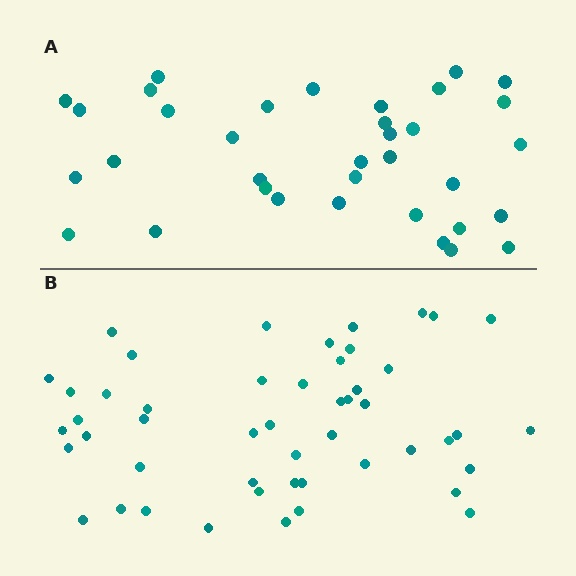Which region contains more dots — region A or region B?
Region B (the bottom region) has more dots.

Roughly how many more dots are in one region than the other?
Region B has approximately 15 more dots than region A.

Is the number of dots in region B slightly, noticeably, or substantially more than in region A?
Region B has noticeably more, but not dramatically so. The ratio is roughly 1.4 to 1.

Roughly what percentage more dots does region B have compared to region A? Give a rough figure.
About 40% more.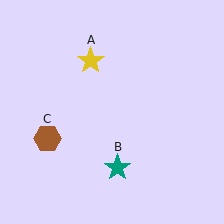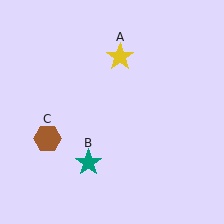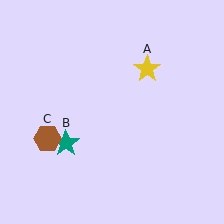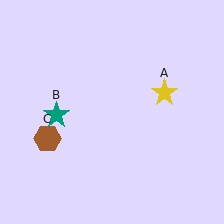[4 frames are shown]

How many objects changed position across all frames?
2 objects changed position: yellow star (object A), teal star (object B).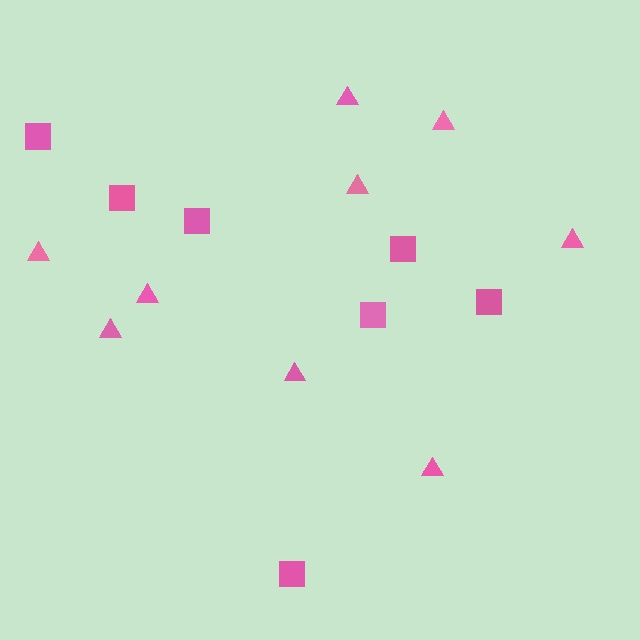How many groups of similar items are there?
There are 2 groups: one group of squares (7) and one group of triangles (9).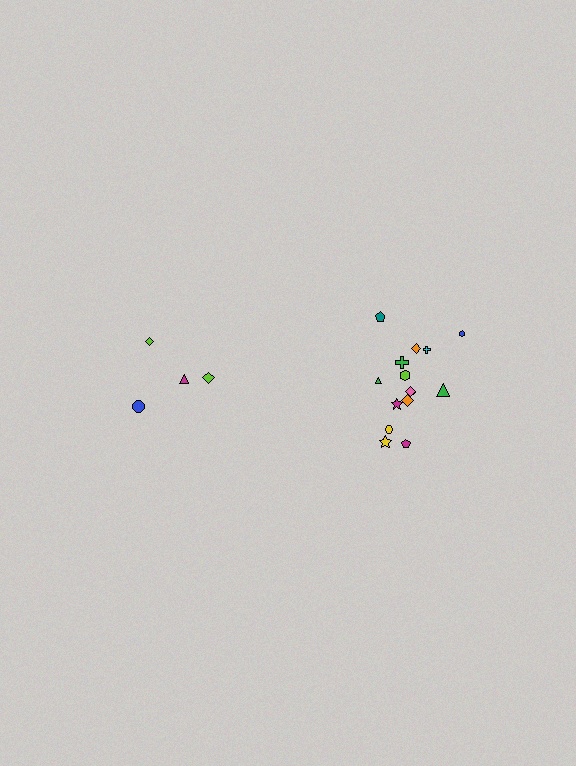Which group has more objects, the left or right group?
The right group.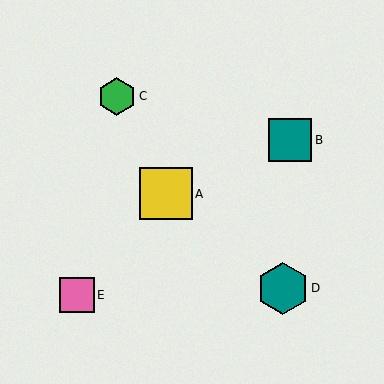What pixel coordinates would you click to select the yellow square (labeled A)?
Click at (166, 194) to select the yellow square A.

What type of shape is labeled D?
Shape D is a teal hexagon.